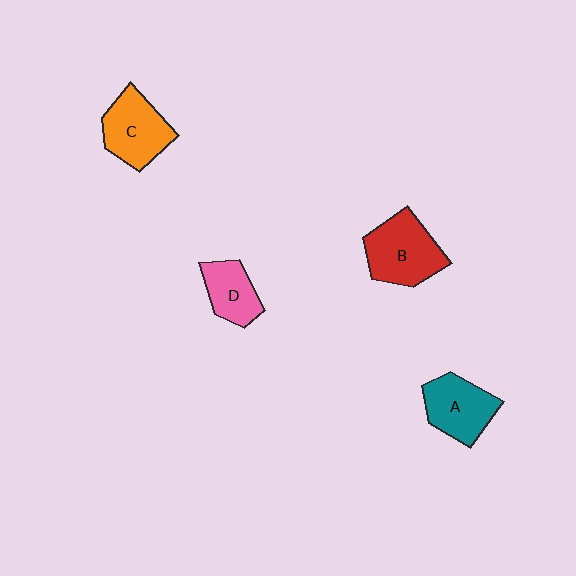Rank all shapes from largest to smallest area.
From largest to smallest: B (red), C (orange), A (teal), D (pink).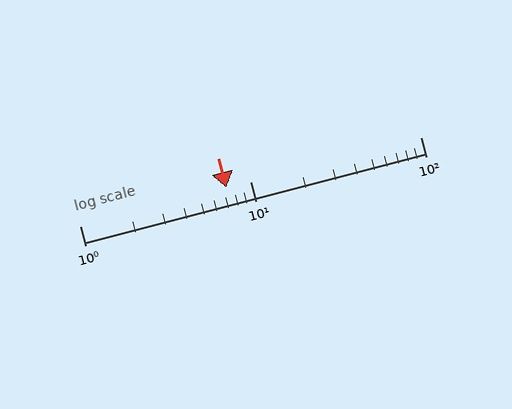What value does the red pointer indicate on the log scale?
The pointer indicates approximately 7.3.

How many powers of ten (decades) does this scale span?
The scale spans 2 decades, from 1 to 100.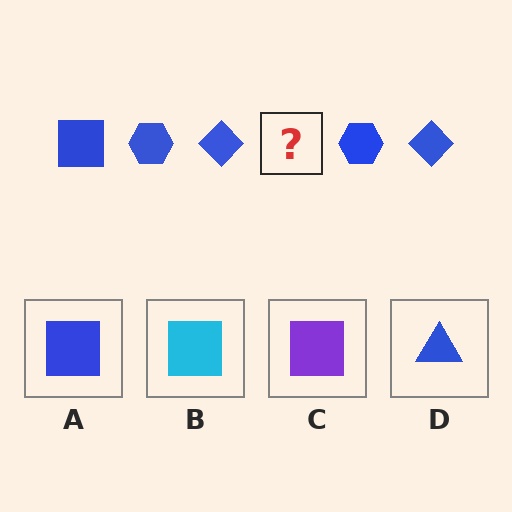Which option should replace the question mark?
Option A.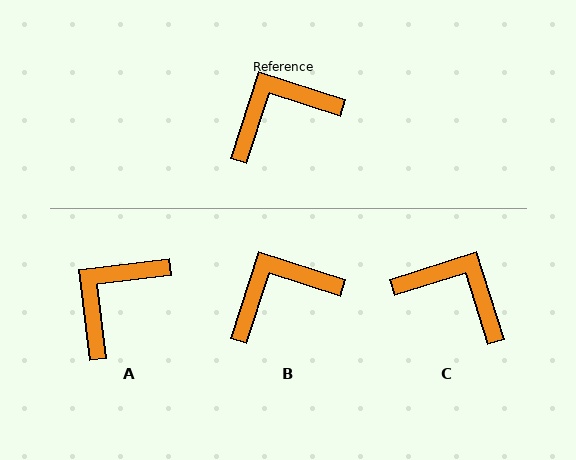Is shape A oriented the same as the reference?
No, it is off by about 25 degrees.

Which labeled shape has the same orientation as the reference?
B.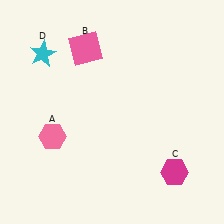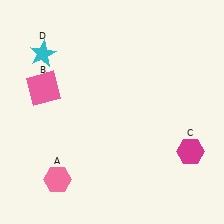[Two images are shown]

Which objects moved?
The objects that moved are: the pink hexagon (A), the pink square (B), the magenta hexagon (C).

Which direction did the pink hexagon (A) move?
The pink hexagon (A) moved down.